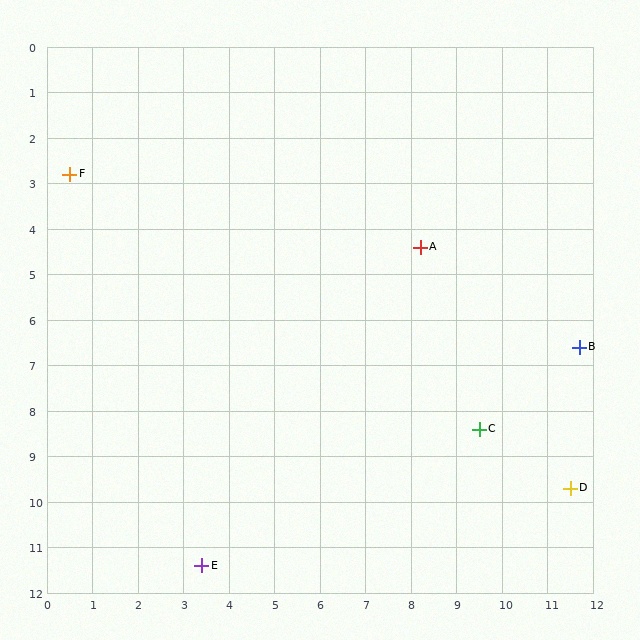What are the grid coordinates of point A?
Point A is at approximately (8.2, 4.4).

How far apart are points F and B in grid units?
Points F and B are about 11.8 grid units apart.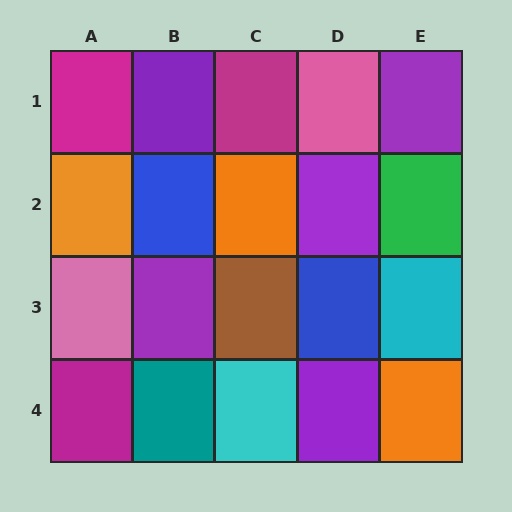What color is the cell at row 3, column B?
Purple.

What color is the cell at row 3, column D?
Blue.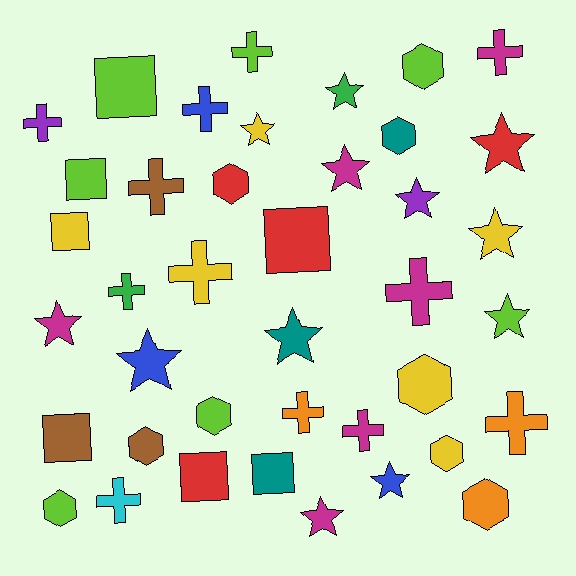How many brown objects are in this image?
There are 3 brown objects.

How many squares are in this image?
There are 7 squares.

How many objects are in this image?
There are 40 objects.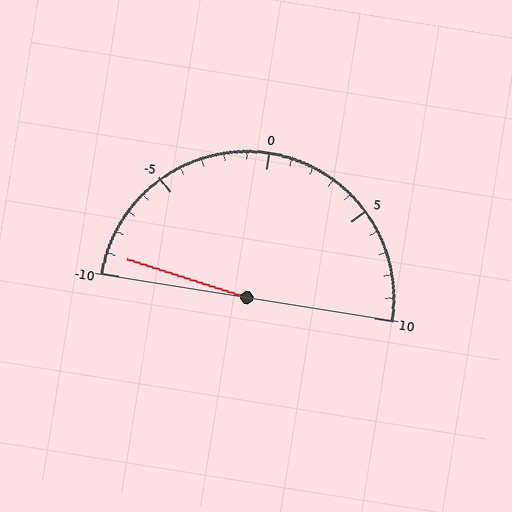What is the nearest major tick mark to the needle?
The nearest major tick mark is -10.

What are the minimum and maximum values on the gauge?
The gauge ranges from -10 to 10.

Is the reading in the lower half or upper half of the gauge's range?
The reading is in the lower half of the range (-10 to 10).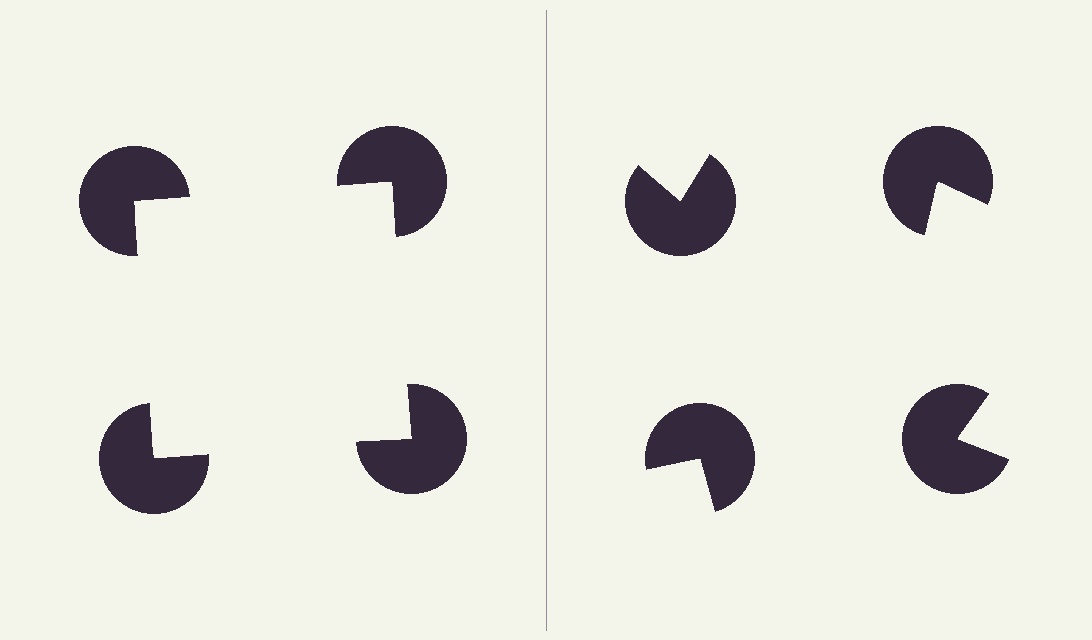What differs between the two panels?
The pac-man discs are positioned identically on both sides; only the wedge orientations differ. On the left they align to a square; on the right they are misaligned.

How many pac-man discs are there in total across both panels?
8 — 4 on each side.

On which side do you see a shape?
An illusory square appears on the left side. On the right side the wedge cuts are rotated, so no coherent shape forms.